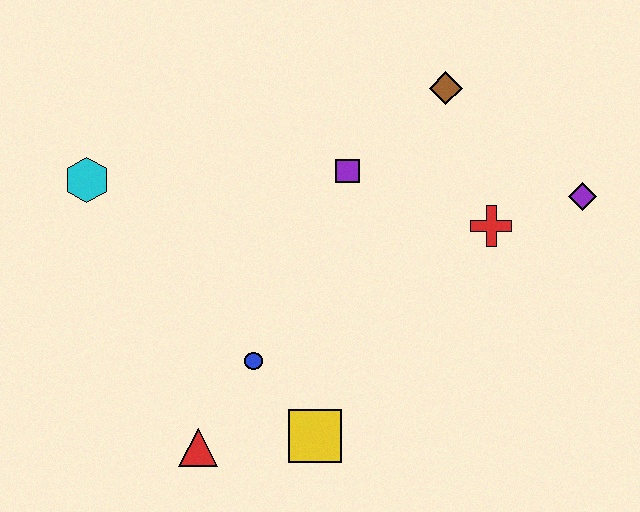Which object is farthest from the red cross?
The cyan hexagon is farthest from the red cross.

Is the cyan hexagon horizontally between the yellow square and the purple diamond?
No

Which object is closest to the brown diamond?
The purple square is closest to the brown diamond.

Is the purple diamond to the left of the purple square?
No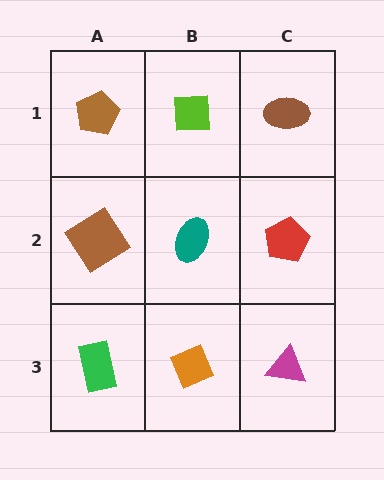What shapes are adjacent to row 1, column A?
A brown diamond (row 2, column A), a lime square (row 1, column B).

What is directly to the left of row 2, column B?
A brown diamond.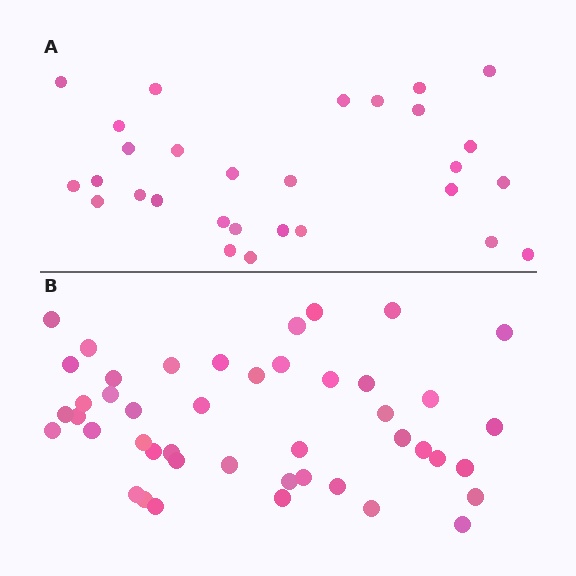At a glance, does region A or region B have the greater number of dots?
Region B (the bottom region) has more dots.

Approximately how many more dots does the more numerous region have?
Region B has approximately 15 more dots than region A.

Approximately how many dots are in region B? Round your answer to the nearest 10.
About 40 dots. (The exact count is 45, which rounds to 40.)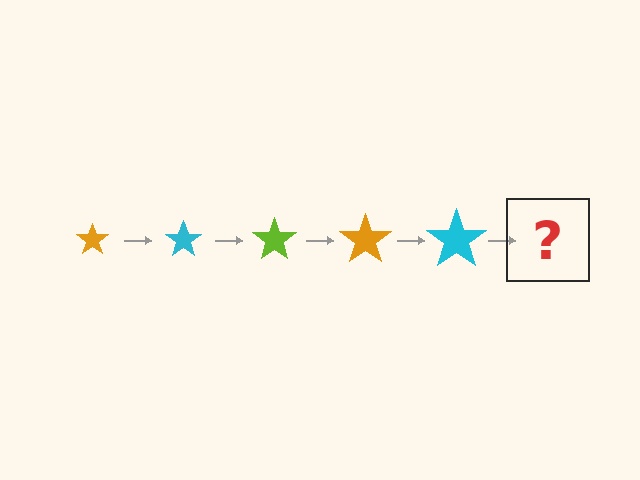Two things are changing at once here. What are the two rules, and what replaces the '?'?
The two rules are that the star grows larger each step and the color cycles through orange, cyan, and lime. The '?' should be a lime star, larger than the previous one.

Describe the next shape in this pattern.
It should be a lime star, larger than the previous one.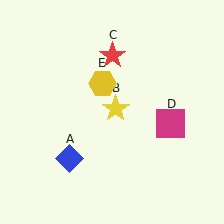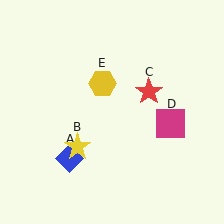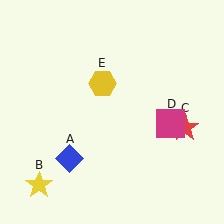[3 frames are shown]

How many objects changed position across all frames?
2 objects changed position: yellow star (object B), red star (object C).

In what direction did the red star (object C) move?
The red star (object C) moved down and to the right.